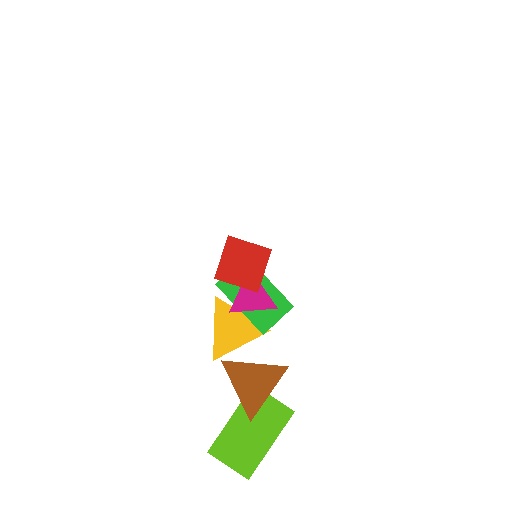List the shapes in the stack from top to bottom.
From top to bottom: the red square, the magenta triangle, the green rectangle, the yellow triangle, the brown triangle, the lime rectangle.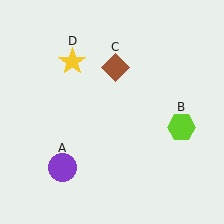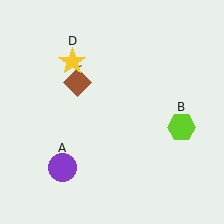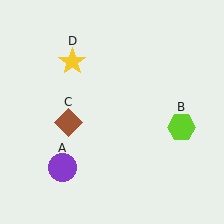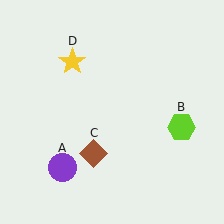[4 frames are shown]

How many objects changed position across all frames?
1 object changed position: brown diamond (object C).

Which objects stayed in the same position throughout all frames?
Purple circle (object A) and lime hexagon (object B) and yellow star (object D) remained stationary.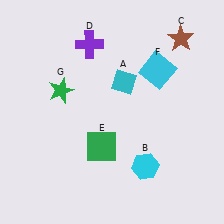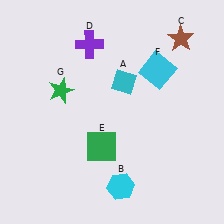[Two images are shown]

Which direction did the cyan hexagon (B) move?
The cyan hexagon (B) moved left.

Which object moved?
The cyan hexagon (B) moved left.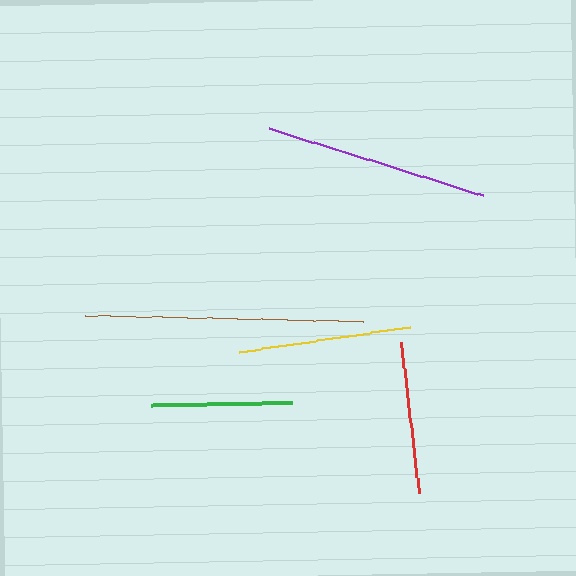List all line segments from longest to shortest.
From longest to shortest: brown, purple, yellow, red, green.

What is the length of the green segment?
The green segment is approximately 141 pixels long.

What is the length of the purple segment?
The purple segment is approximately 224 pixels long.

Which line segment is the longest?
The brown line is the longest at approximately 277 pixels.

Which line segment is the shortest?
The green line is the shortest at approximately 141 pixels.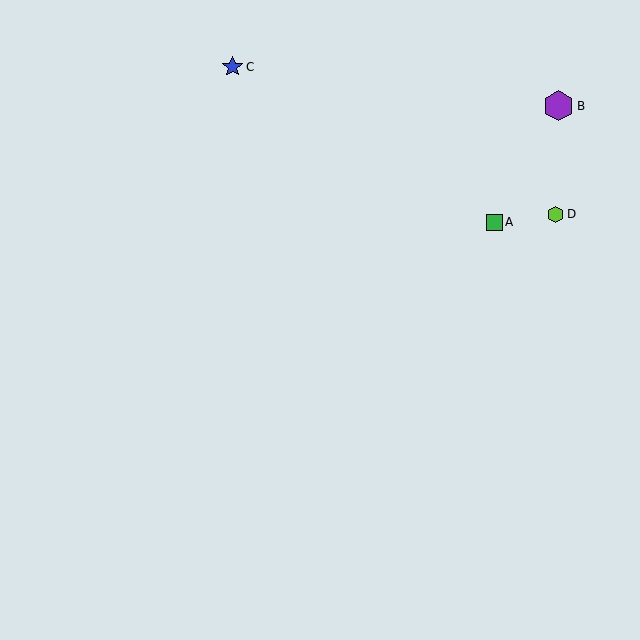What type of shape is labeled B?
Shape B is a purple hexagon.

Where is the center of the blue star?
The center of the blue star is at (233, 67).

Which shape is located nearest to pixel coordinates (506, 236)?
The green square (labeled A) at (494, 222) is nearest to that location.